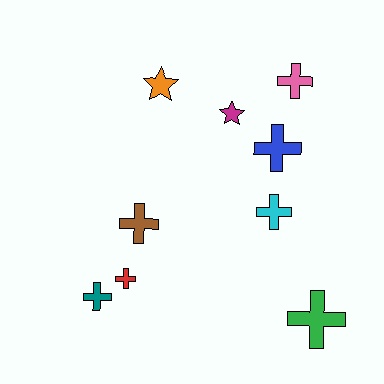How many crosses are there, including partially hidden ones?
There are 7 crosses.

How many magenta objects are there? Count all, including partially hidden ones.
There is 1 magenta object.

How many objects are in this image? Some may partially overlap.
There are 9 objects.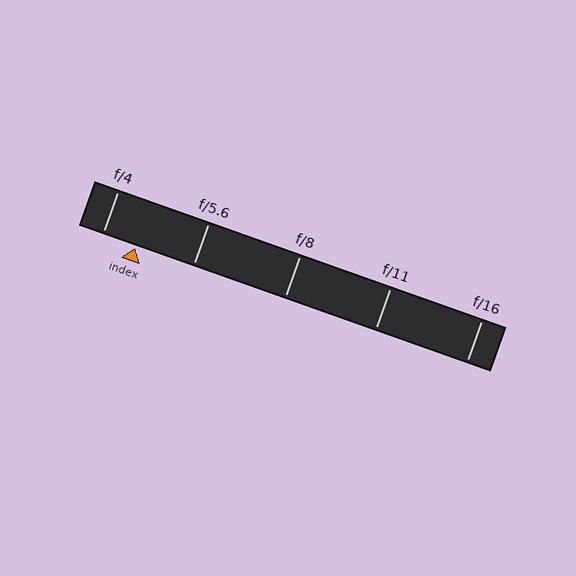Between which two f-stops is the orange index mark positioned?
The index mark is between f/4 and f/5.6.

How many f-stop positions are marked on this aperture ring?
There are 5 f-stop positions marked.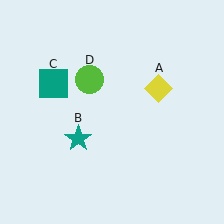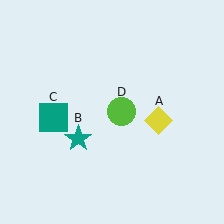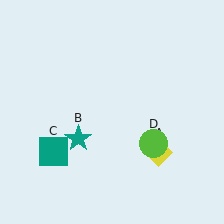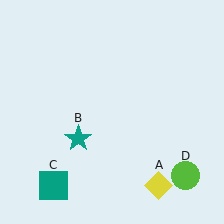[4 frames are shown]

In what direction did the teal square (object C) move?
The teal square (object C) moved down.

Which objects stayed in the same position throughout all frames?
Teal star (object B) remained stationary.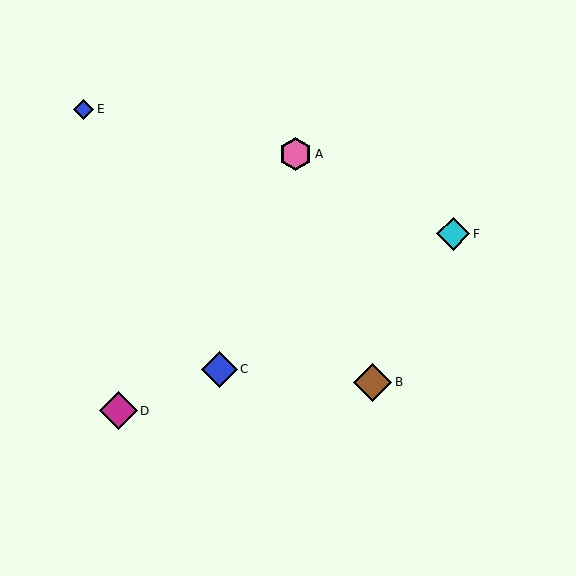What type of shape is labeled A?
Shape A is a pink hexagon.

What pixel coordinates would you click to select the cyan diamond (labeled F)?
Click at (453, 234) to select the cyan diamond F.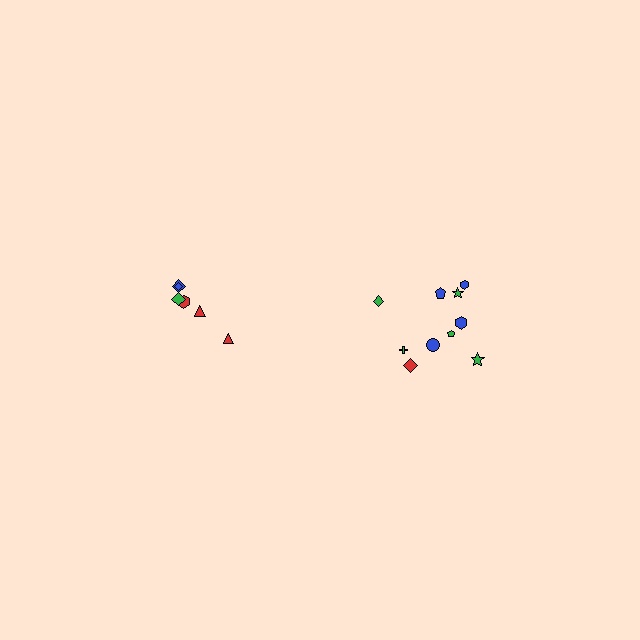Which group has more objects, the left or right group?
The right group.